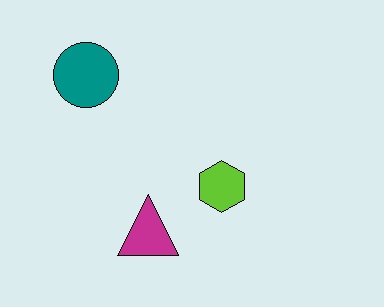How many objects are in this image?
There are 3 objects.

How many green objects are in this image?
There are no green objects.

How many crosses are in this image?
There are no crosses.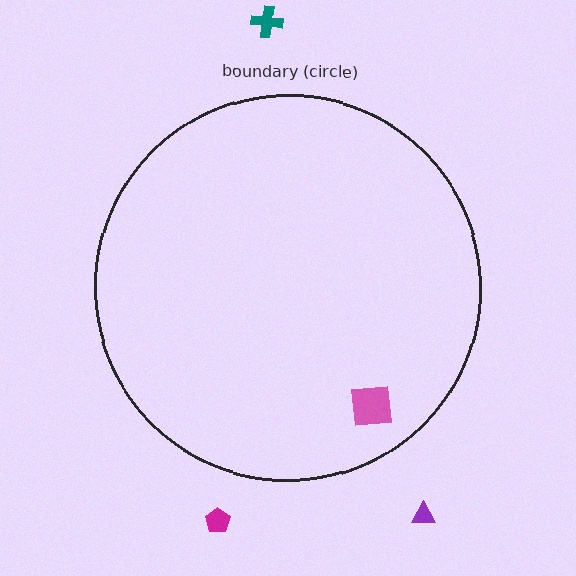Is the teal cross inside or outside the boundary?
Outside.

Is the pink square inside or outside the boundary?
Inside.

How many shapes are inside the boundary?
1 inside, 3 outside.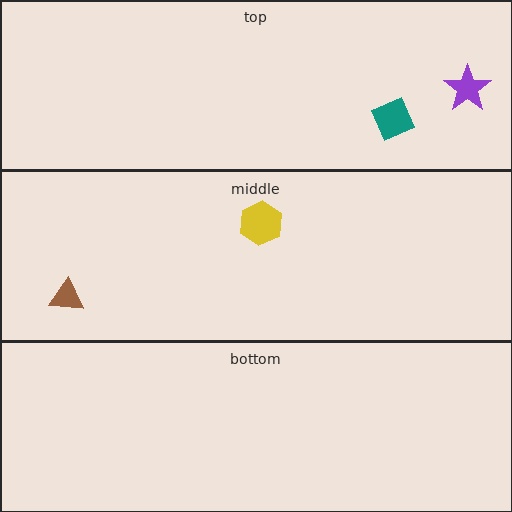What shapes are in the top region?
The teal diamond, the purple star.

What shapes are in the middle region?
The yellow hexagon, the brown triangle.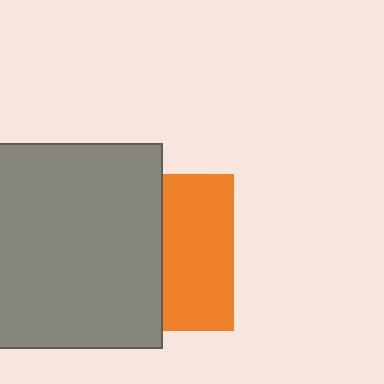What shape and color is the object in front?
The object in front is a gray square.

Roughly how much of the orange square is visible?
A small part of it is visible (roughly 44%).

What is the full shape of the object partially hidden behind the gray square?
The partially hidden object is an orange square.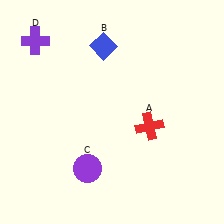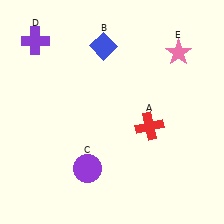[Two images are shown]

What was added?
A pink star (E) was added in Image 2.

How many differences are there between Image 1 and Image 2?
There is 1 difference between the two images.